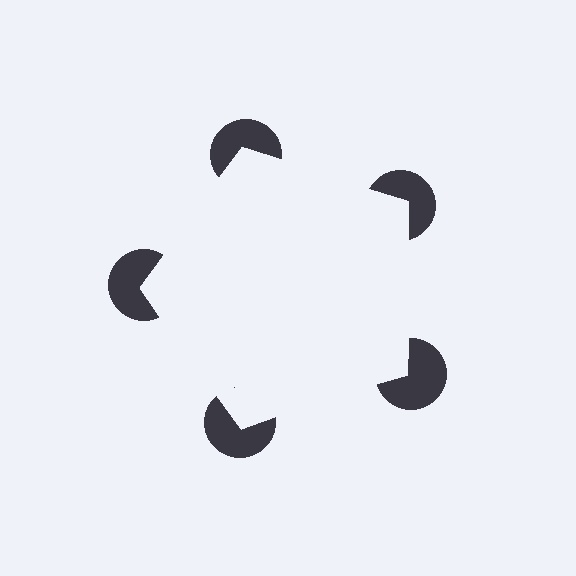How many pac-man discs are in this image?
There are 5 — one at each vertex of the illusory pentagon.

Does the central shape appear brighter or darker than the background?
It typically appears slightly brighter than the background, even though no actual brightness change is drawn.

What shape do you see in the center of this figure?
An illusory pentagon — its edges are inferred from the aligned wedge cuts in the pac-man discs, not physically drawn.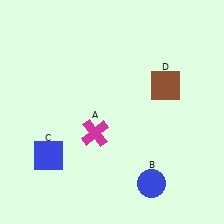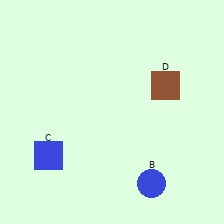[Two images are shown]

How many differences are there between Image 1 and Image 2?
There is 1 difference between the two images.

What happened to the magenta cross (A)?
The magenta cross (A) was removed in Image 2. It was in the bottom-left area of Image 1.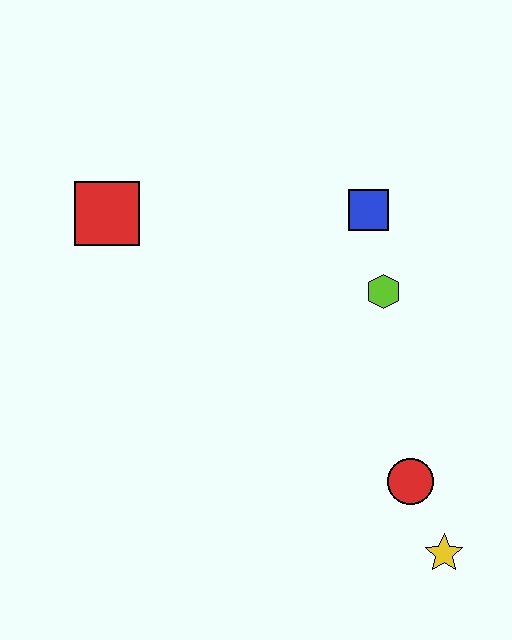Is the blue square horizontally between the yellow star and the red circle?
No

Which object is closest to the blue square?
The lime hexagon is closest to the blue square.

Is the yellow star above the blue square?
No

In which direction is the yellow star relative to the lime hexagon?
The yellow star is below the lime hexagon.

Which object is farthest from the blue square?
The yellow star is farthest from the blue square.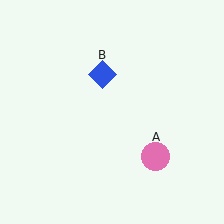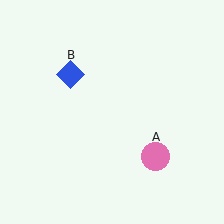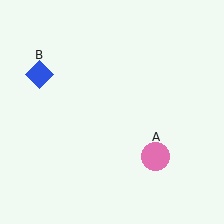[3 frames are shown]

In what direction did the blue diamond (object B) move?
The blue diamond (object B) moved left.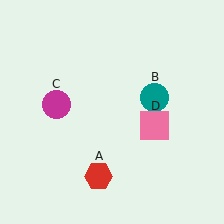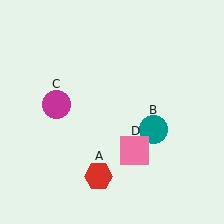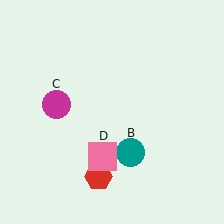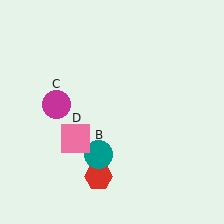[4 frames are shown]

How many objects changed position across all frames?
2 objects changed position: teal circle (object B), pink square (object D).